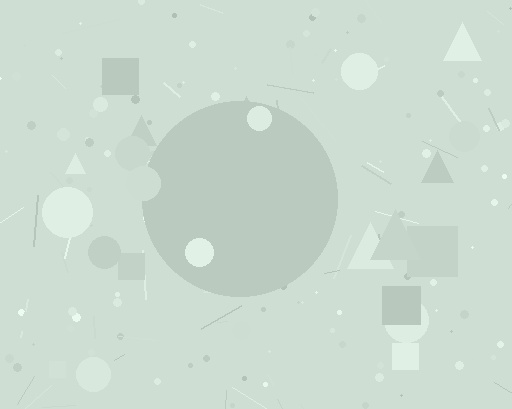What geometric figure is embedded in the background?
A circle is embedded in the background.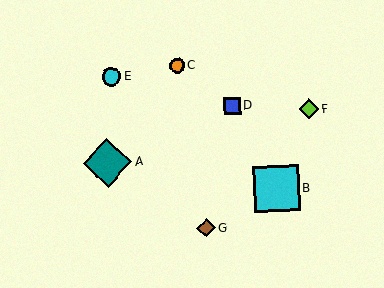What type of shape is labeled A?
Shape A is a teal diamond.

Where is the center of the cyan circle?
The center of the cyan circle is at (112, 77).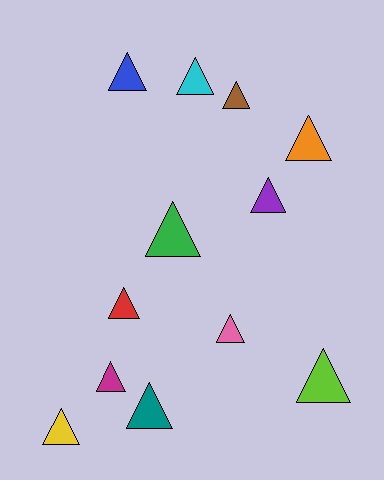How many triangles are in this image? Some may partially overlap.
There are 12 triangles.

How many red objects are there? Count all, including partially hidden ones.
There is 1 red object.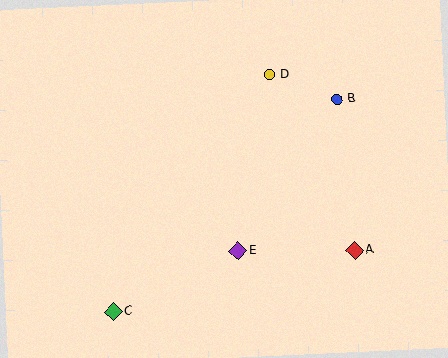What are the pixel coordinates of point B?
Point B is at (337, 99).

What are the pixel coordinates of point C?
Point C is at (113, 312).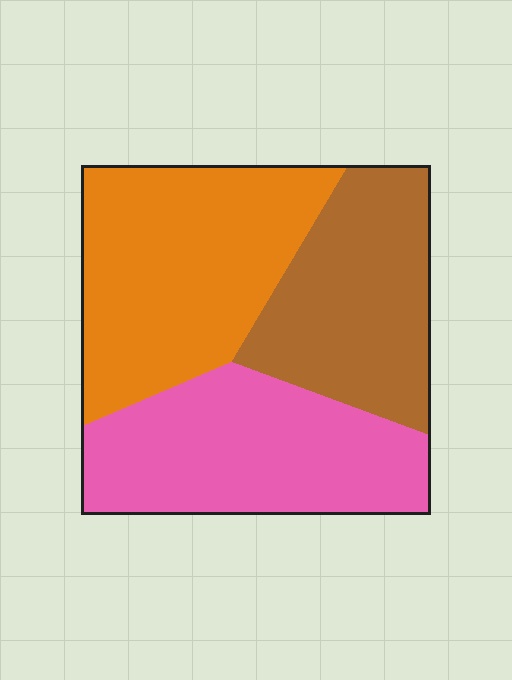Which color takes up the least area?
Brown, at roughly 30%.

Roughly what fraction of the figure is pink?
Pink takes up between a third and a half of the figure.